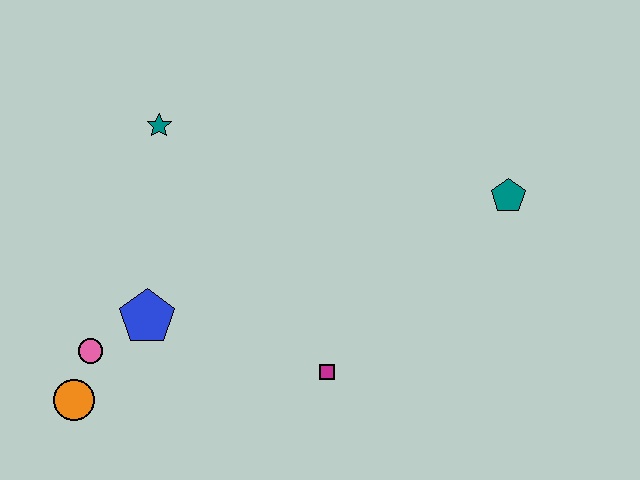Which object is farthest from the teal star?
The teal pentagon is farthest from the teal star.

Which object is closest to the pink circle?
The orange circle is closest to the pink circle.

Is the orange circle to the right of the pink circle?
No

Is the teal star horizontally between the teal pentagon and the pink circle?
Yes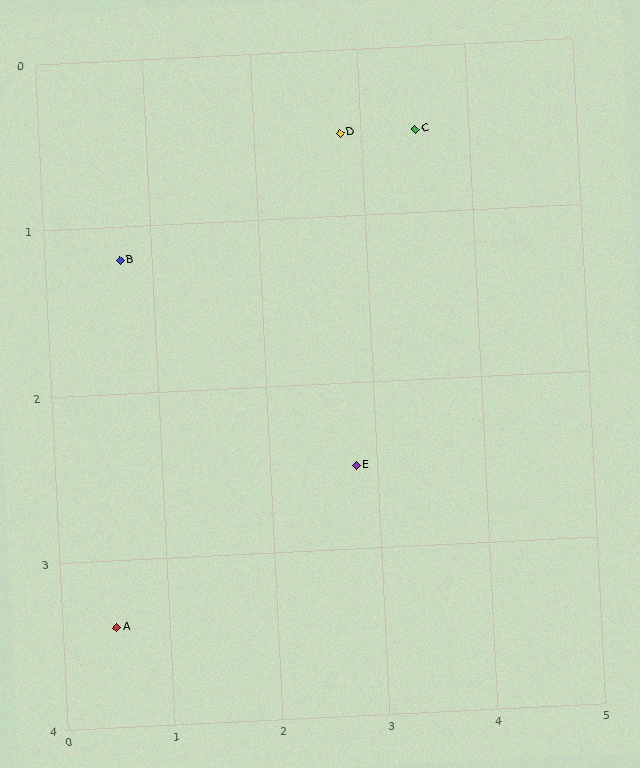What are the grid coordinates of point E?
Point E is at approximately (2.8, 2.5).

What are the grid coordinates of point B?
Point B is at approximately (0.7, 1.2).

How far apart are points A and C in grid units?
Points A and C are about 4.2 grid units apart.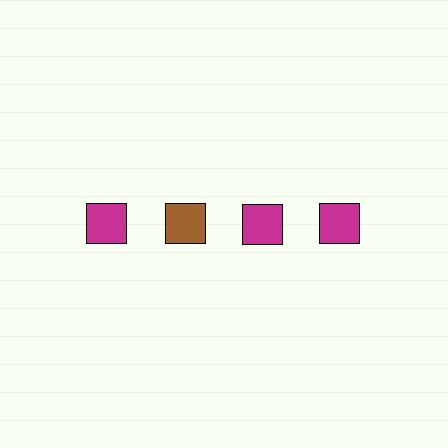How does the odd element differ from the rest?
It has a different color: brown instead of magenta.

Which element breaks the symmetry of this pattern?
The brown square in the top row, second from left column breaks the symmetry. All other shapes are magenta squares.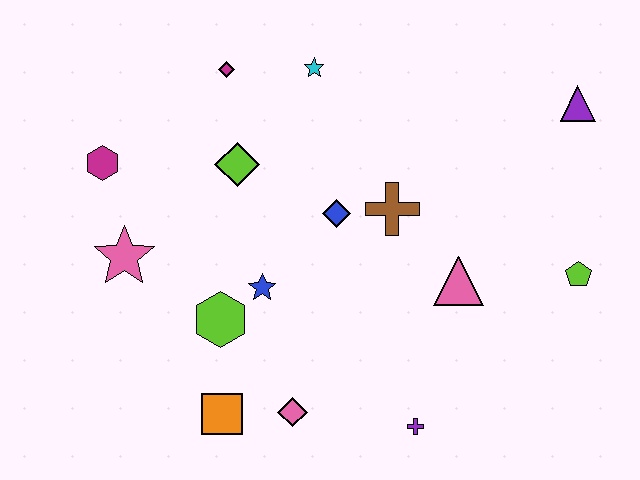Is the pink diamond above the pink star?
No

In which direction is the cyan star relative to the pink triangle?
The cyan star is above the pink triangle.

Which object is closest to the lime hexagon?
The blue star is closest to the lime hexagon.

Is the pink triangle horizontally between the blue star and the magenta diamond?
No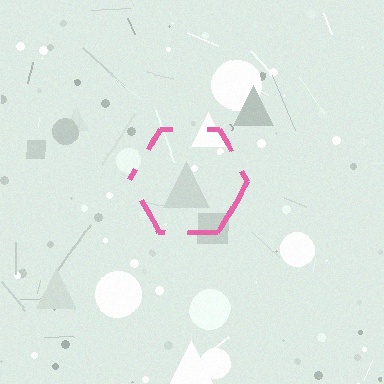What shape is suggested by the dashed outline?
The dashed outline suggests a hexagon.